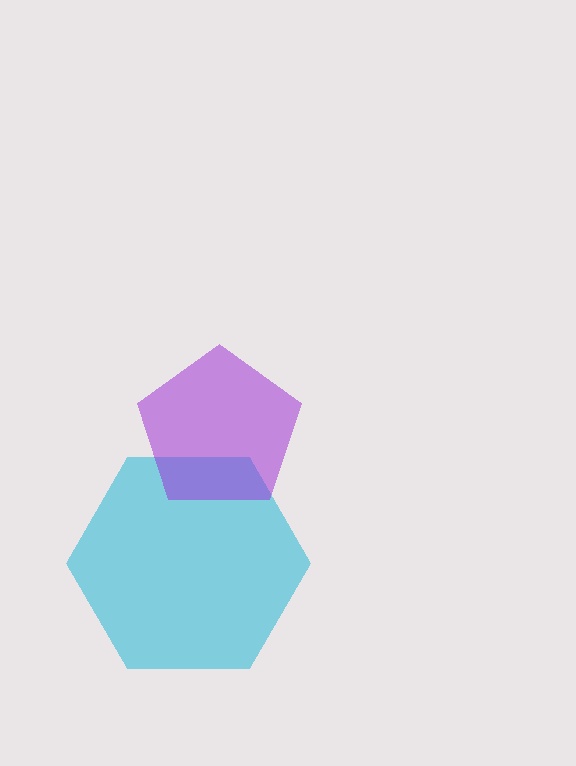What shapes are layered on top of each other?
The layered shapes are: a cyan hexagon, a purple pentagon.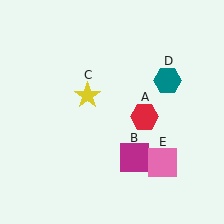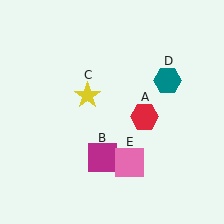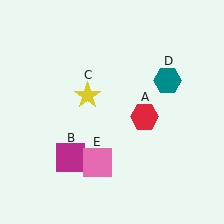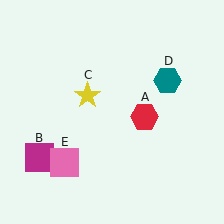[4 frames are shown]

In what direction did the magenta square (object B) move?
The magenta square (object B) moved left.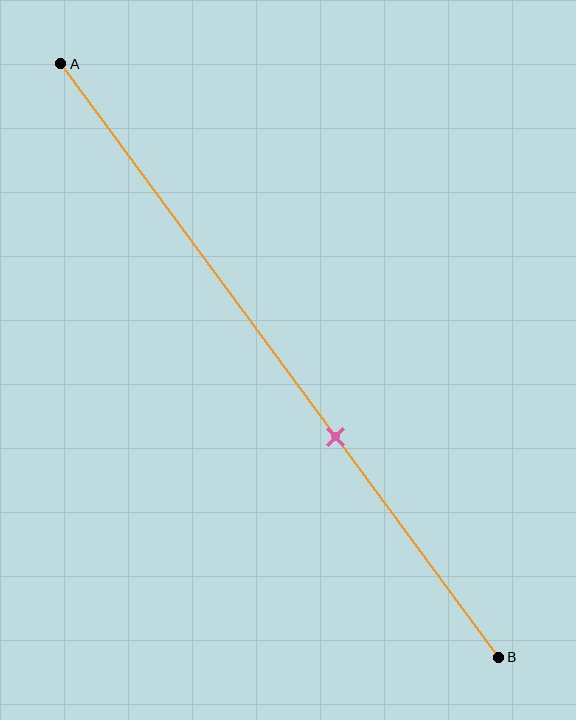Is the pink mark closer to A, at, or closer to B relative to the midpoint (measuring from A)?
The pink mark is closer to point B than the midpoint of segment AB.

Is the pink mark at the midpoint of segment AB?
No, the mark is at about 65% from A, not at the 50% midpoint.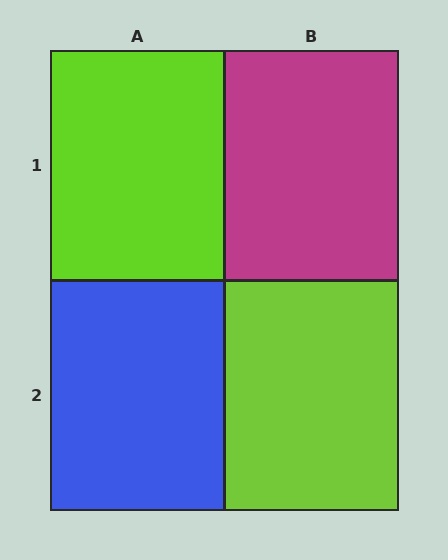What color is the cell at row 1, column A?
Lime.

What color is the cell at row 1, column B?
Magenta.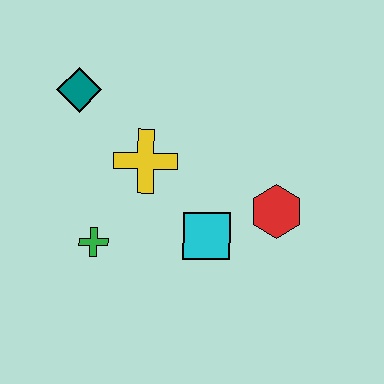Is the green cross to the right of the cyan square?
No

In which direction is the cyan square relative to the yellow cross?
The cyan square is below the yellow cross.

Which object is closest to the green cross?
The yellow cross is closest to the green cross.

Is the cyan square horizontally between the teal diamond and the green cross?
No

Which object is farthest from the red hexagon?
The teal diamond is farthest from the red hexagon.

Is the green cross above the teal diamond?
No